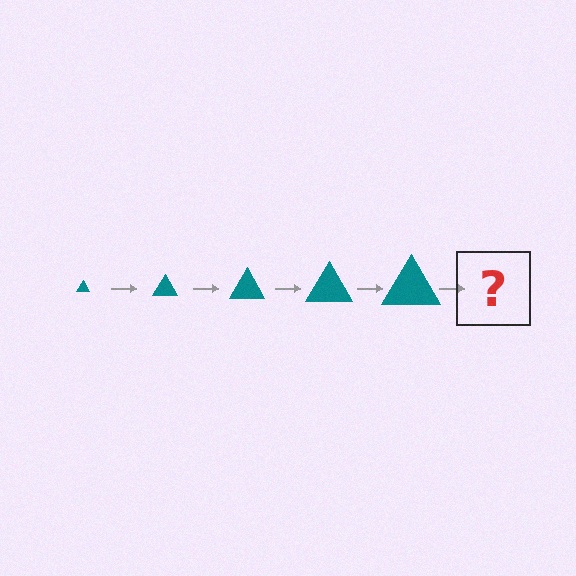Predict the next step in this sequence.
The next step is a teal triangle, larger than the previous one.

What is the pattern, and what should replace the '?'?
The pattern is that the triangle gets progressively larger each step. The '?' should be a teal triangle, larger than the previous one.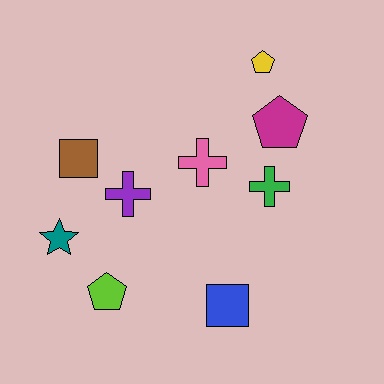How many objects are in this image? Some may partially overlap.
There are 9 objects.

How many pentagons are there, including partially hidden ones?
There are 3 pentagons.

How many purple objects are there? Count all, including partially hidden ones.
There is 1 purple object.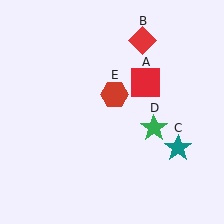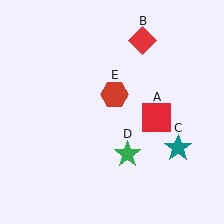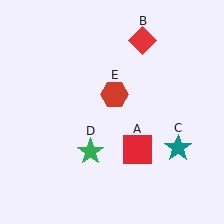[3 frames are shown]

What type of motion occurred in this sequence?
The red square (object A), green star (object D) rotated clockwise around the center of the scene.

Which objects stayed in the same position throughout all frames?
Red diamond (object B) and teal star (object C) and red hexagon (object E) remained stationary.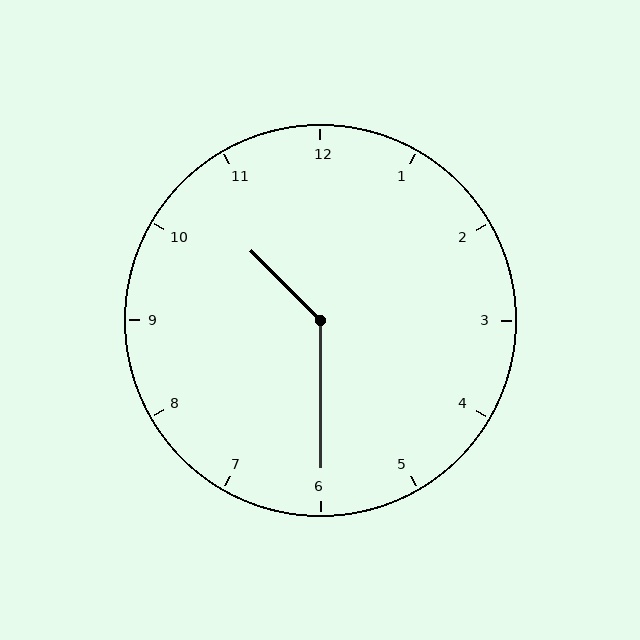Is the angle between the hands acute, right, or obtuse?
It is obtuse.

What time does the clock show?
10:30.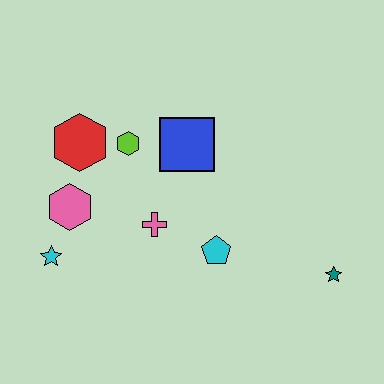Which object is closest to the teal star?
The cyan pentagon is closest to the teal star.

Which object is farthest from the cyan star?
The teal star is farthest from the cyan star.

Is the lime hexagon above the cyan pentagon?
Yes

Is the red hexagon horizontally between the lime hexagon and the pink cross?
No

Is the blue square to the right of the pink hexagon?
Yes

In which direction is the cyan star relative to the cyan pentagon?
The cyan star is to the left of the cyan pentagon.